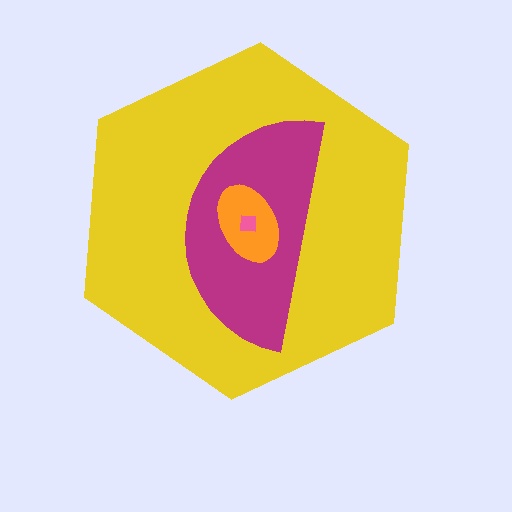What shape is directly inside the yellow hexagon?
The magenta semicircle.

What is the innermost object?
The pink square.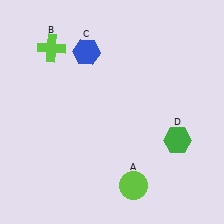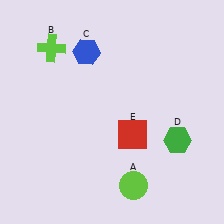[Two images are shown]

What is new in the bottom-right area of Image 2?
A red square (E) was added in the bottom-right area of Image 2.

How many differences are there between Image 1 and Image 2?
There is 1 difference between the two images.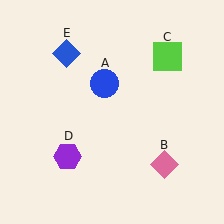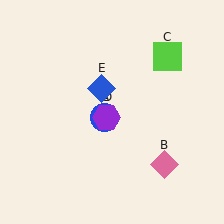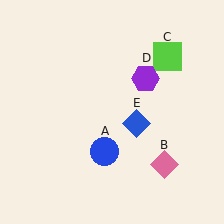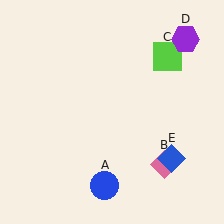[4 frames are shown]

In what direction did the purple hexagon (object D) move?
The purple hexagon (object D) moved up and to the right.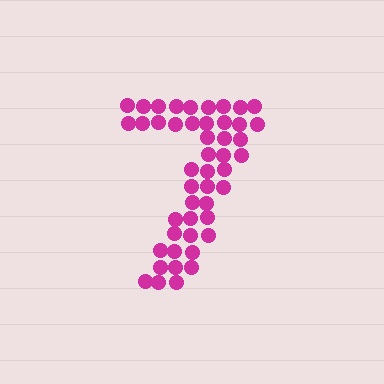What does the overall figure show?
The overall figure shows the digit 7.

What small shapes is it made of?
It is made of small circles.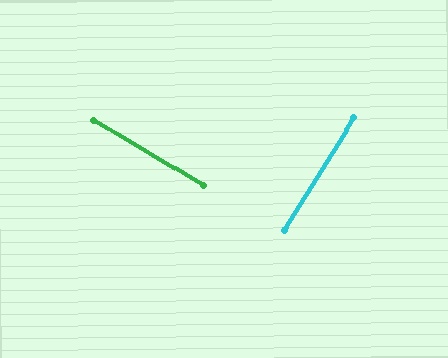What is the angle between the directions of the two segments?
Approximately 89 degrees.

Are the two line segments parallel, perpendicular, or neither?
Perpendicular — they meet at approximately 89°.